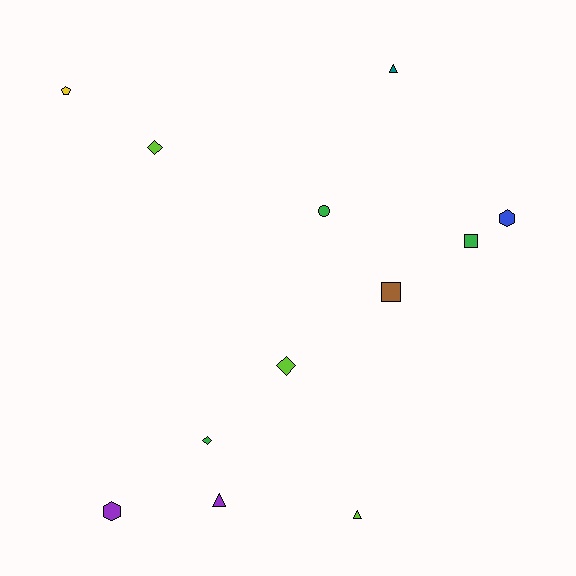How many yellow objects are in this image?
There is 1 yellow object.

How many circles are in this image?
There is 1 circle.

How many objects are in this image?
There are 12 objects.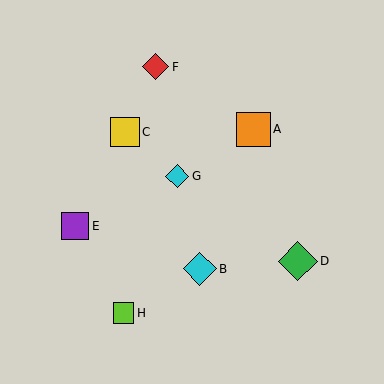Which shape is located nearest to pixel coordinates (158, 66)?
The red diamond (labeled F) at (156, 67) is nearest to that location.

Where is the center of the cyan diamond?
The center of the cyan diamond is at (177, 176).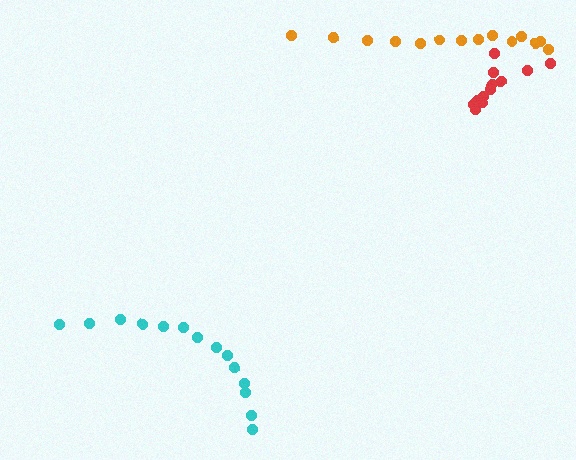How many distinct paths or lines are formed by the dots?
There are 3 distinct paths.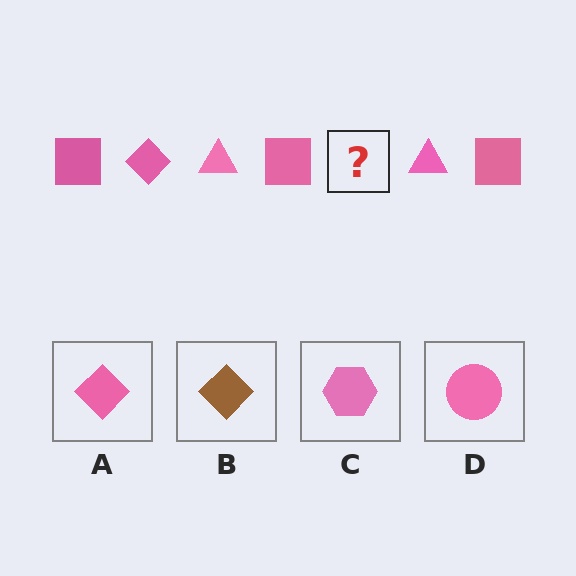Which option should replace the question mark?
Option A.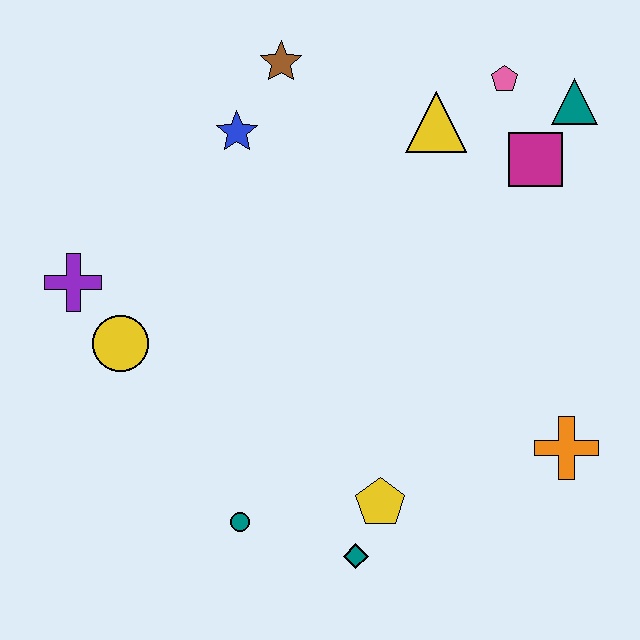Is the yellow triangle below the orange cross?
No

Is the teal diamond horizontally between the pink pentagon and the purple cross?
Yes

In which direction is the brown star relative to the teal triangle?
The brown star is to the left of the teal triangle.